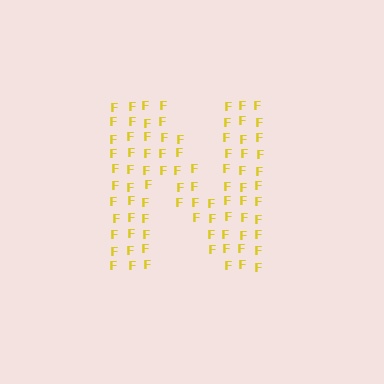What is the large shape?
The large shape is the letter N.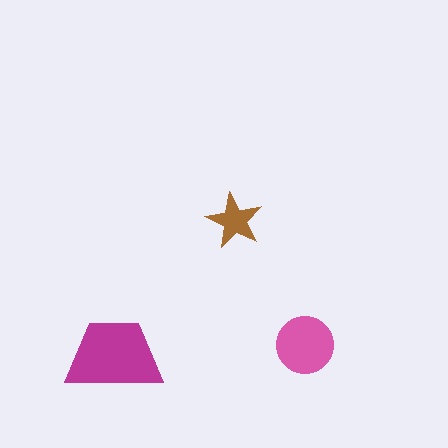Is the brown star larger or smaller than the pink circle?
Smaller.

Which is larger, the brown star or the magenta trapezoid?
The magenta trapezoid.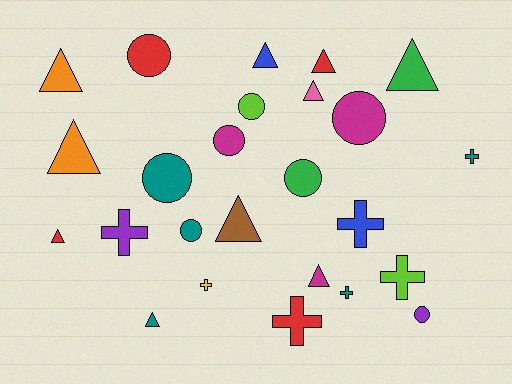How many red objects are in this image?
There are 4 red objects.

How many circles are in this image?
There are 8 circles.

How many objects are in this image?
There are 25 objects.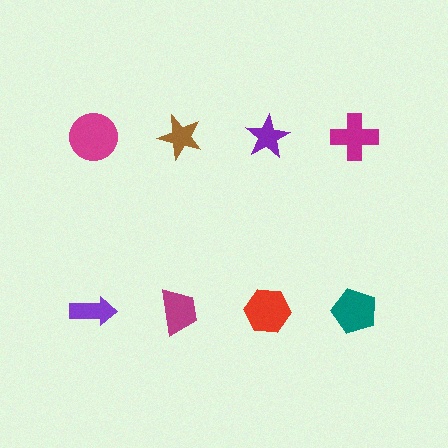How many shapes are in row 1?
4 shapes.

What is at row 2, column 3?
A red hexagon.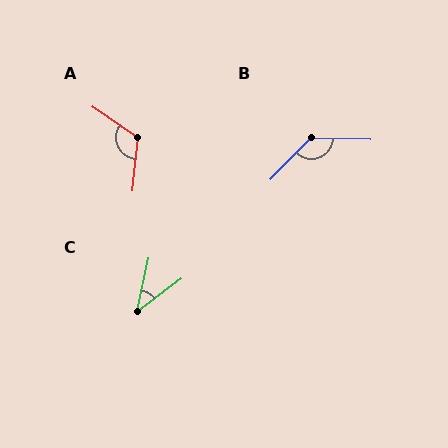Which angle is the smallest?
C, at approximately 41 degrees.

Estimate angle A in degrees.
Approximately 118 degrees.